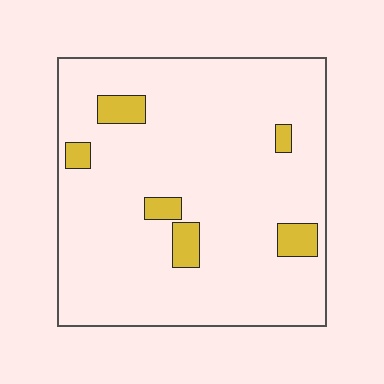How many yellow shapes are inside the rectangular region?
6.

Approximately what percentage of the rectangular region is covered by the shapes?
Approximately 10%.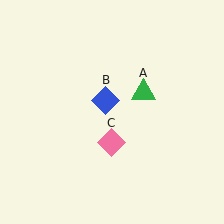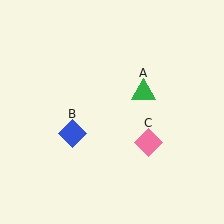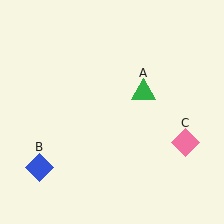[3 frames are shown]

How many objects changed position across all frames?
2 objects changed position: blue diamond (object B), pink diamond (object C).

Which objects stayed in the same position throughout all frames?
Green triangle (object A) remained stationary.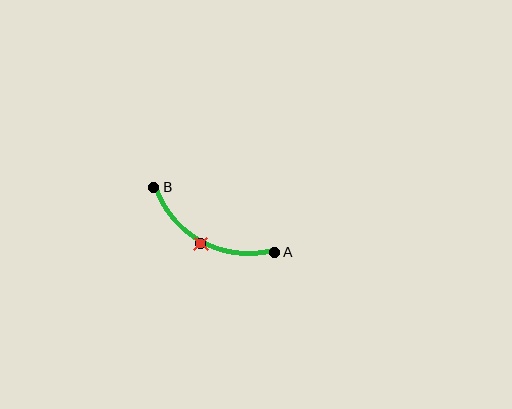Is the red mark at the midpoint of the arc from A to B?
Yes. The red mark lies on the arc at equal arc-length from both A and B — it is the arc midpoint.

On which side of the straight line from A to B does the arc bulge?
The arc bulges below the straight line connecting A and B.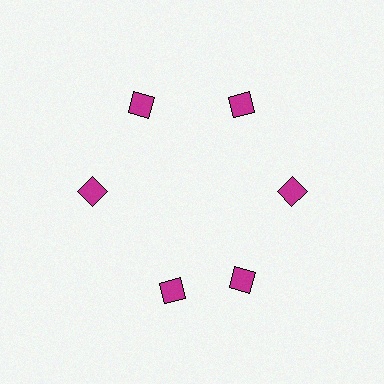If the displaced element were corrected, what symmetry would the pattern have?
It would have 6-fold rotational symmetry — the pattern would map onto itself every 60 degrees.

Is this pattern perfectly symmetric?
No. The 6 magenta diamonds are arranged in a ring, but one element near the 7 o'clock position is rotated out of alignment along the ring, breaking the 6-fold rotational symmetry.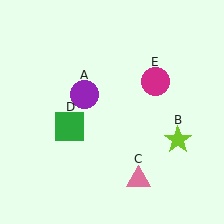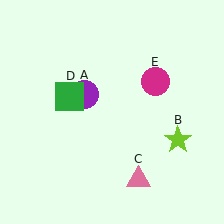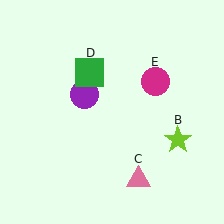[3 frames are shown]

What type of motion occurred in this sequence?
The green square (object D) rotated clockwise around the center of the scene.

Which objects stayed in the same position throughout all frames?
Purple circle (object A) and lime star (object B) and pink triangle (object C) and magenta circle (object E) remained stationary.